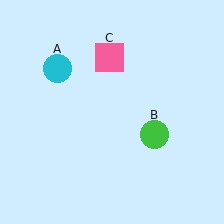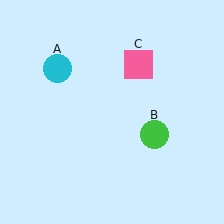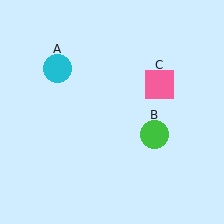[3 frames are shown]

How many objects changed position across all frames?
1 object changed position: pink square (object C).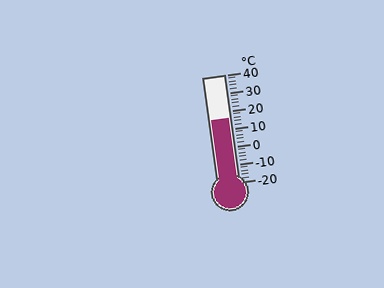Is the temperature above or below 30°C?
The temperature is below 30°C.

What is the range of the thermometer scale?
The thermometer scale ranges from -20°C to 40°C.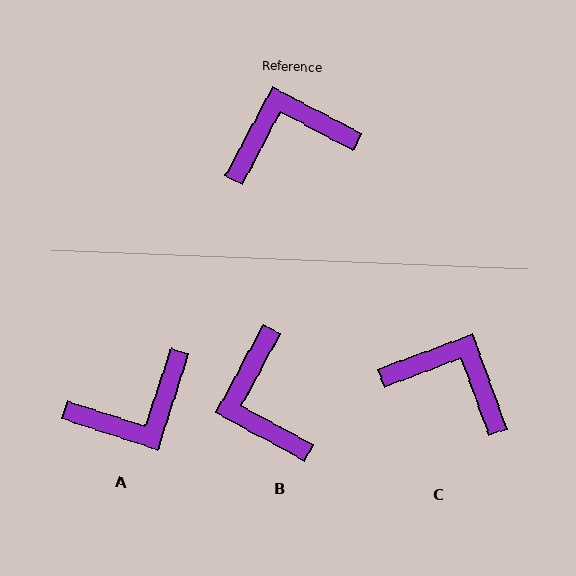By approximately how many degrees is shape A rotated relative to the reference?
Approximately 170 degrees clockwise.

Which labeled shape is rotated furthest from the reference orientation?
A, about 170 degrees away.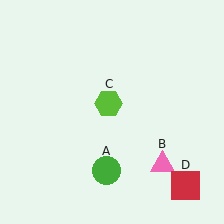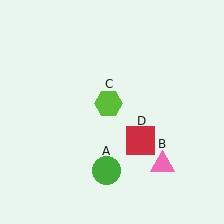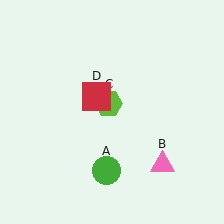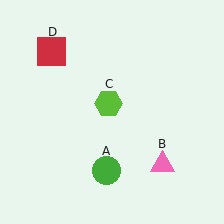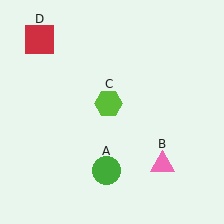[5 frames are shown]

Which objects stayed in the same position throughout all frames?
Green circle (object A) and pink triangle (object B) and lime hexagon (object C) remained stationary.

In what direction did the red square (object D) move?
The red square (object D) moved up and to the left.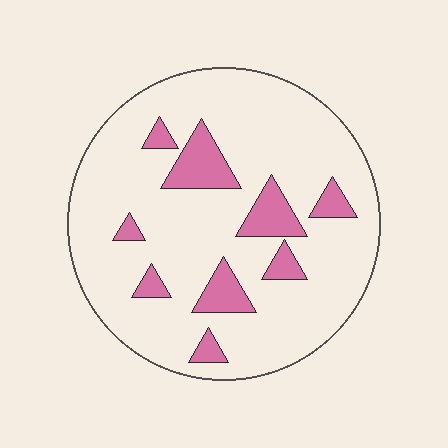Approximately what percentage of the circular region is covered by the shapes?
Approximately 15%.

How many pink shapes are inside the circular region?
9.